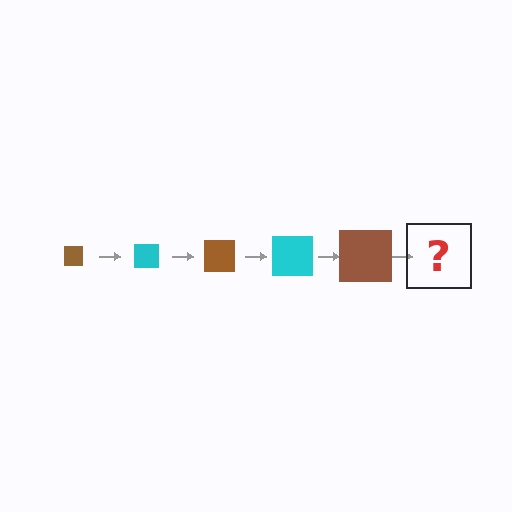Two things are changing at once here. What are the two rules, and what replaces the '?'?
The two rules are that the square grows larger each step and the color cycles through brown and cyan. The '?' should be a cyan square, larger than the previous one.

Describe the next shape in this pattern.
It should be a cyan square, larger than the previous one.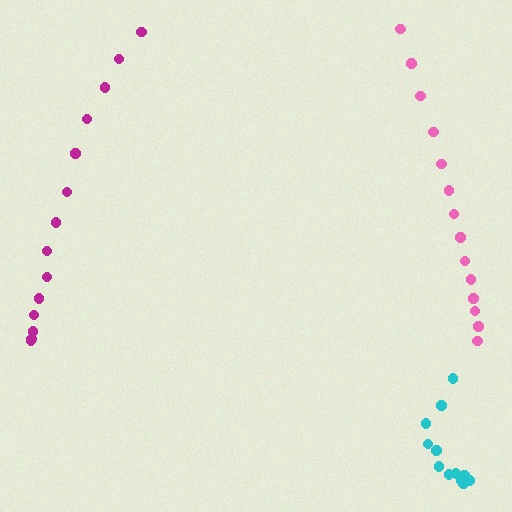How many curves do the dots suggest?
There are 3 distinct paths.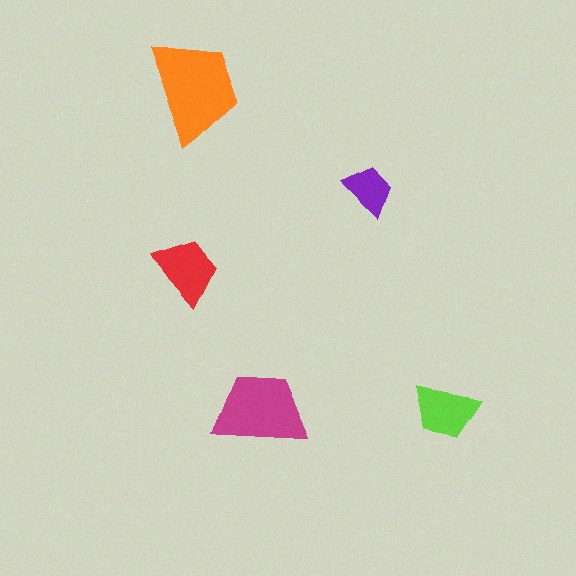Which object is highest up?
The orange trapezoid is topmost.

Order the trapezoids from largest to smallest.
the orange one, the magenta one, the red one, the lime one, the purple one.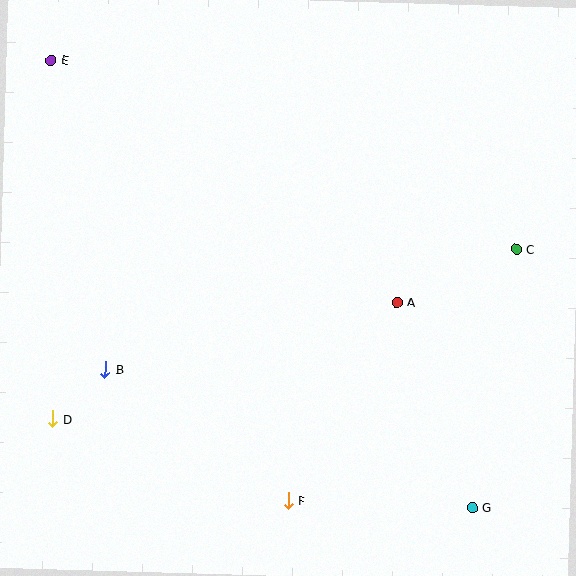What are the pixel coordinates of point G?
Point G is at (472, 507).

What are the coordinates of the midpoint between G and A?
The midpoint between G and A is at (434, 405).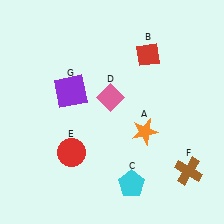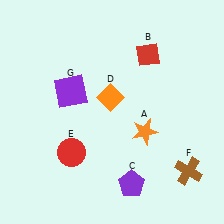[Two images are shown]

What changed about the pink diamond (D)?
In Image 1, D is pink. In Image 2, it changed to orange.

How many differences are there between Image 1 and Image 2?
There are 2 differences between the two images.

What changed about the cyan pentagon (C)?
In Image 1, C is cyan. In Image 2, it changed to purple.